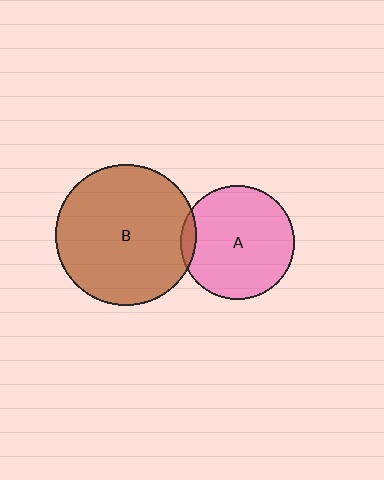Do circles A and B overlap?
Yes.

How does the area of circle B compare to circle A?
Approximately 1.5 times.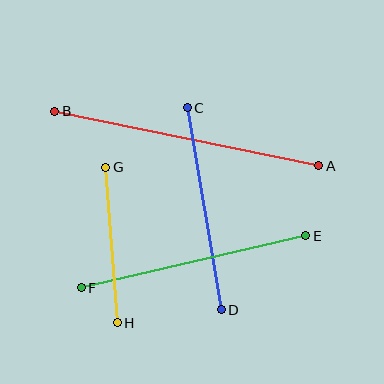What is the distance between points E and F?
The distance is approximately 230 pixels.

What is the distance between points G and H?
The distance is approximately 156 pixels.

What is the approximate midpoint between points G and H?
The midpoint is at approximately (111, 245) pixels.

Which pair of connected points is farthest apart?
Points A and B are farthest apart.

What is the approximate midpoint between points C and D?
The midpoint is at approximately (204, 209) pixels.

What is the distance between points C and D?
The distance is approximately 205 pixels.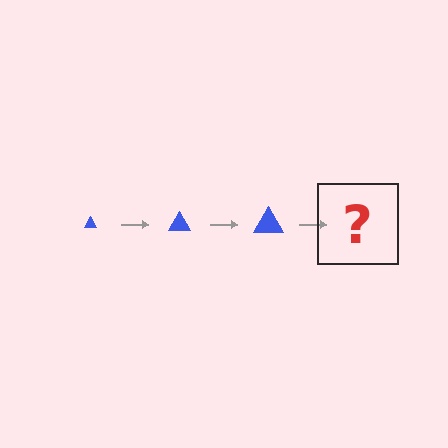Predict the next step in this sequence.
The next step is a blue triangle, larger than the previous one.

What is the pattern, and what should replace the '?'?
The pattern is that the triangle gets progressively larger each step. The '?' should be a blue triangle, larger than the previous one.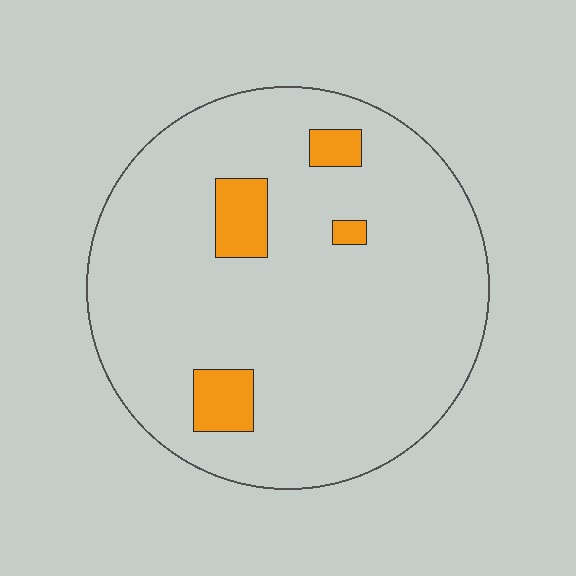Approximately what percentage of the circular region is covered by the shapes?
Approximately 10%.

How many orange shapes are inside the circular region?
4.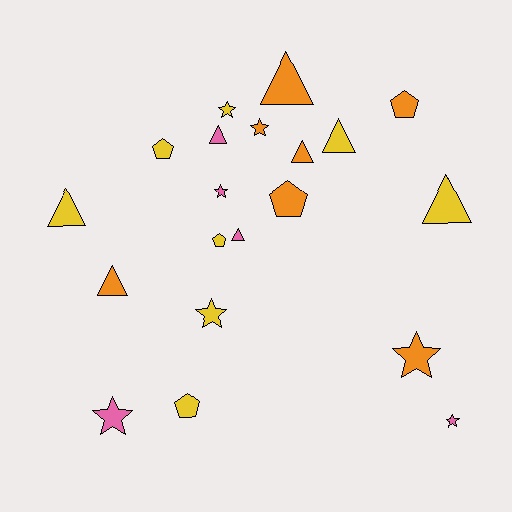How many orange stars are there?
There are 2 orange stars.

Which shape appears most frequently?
Triangle, with 8 objects.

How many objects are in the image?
There are 20 objects.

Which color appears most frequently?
Yellow, with 8 objects.